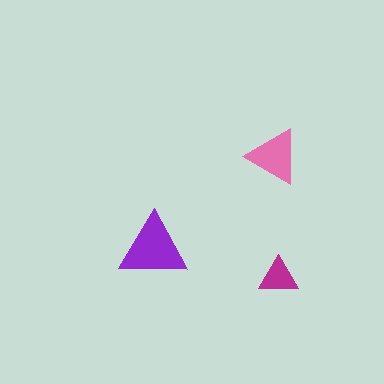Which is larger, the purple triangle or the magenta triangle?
The purple one.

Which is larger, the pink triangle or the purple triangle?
The purple one.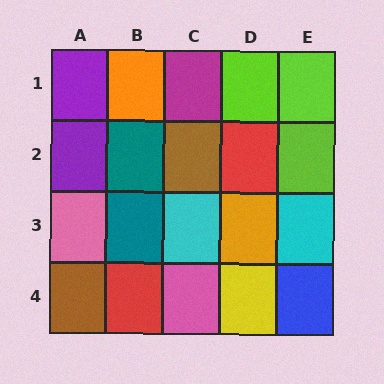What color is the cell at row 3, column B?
Teal.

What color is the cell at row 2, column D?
Red.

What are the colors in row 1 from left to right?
Purple, orange, magenta, lime, lime.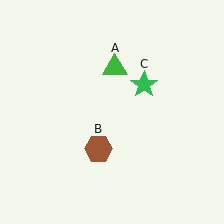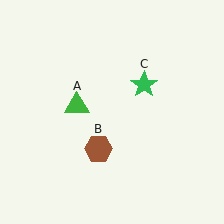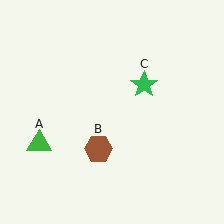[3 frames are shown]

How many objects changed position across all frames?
1 object changed position: green triangle (object A).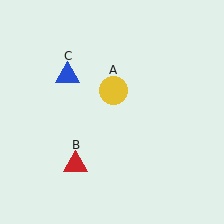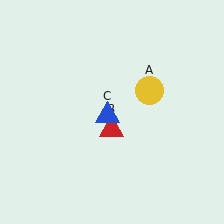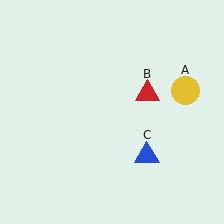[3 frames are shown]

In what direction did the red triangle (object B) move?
The red triangle (object B) moved up and to the right.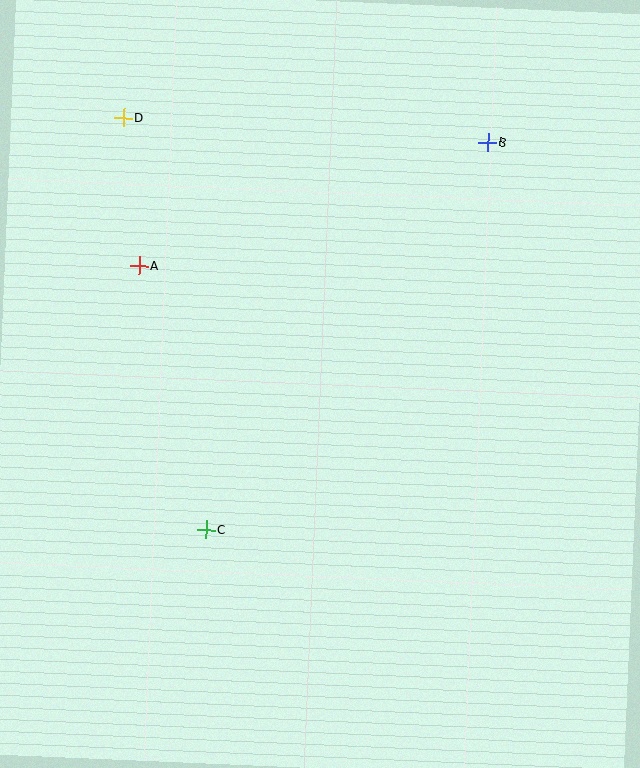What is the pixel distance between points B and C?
The distance between B and C is 479 pixels.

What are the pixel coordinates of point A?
Point A is at (139, 266).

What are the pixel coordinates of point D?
Point D is at (123, 118).